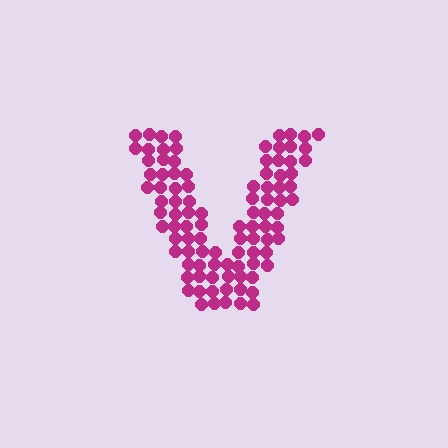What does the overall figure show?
The overall figure shows the letter V.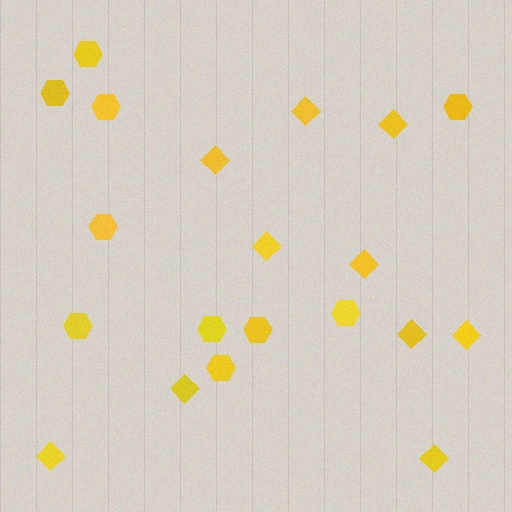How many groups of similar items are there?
There are 2 groups: one group of diamonds (10) and one group of hexagons (10).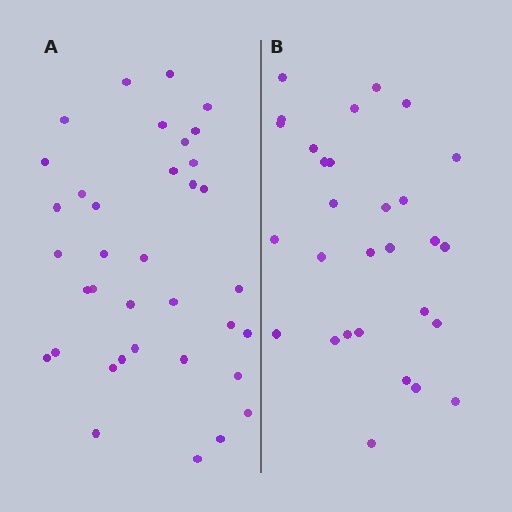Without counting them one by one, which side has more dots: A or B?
Region A (the left region) has more dots.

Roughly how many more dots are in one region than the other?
Region A has roughly 8 or so more dots than region B.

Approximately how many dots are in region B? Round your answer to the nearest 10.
About 30 dots. (The exact count is 29, which rounds to 30.)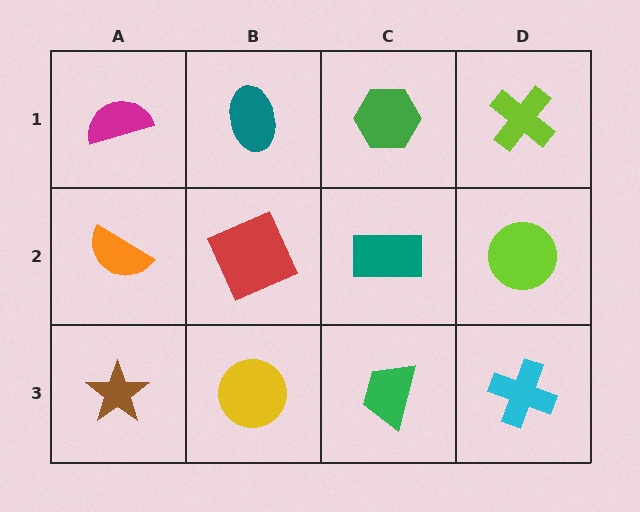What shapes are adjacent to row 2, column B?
A teal ellipse (row 1, column B), a yellow circle (row 3, column B), an orange semicircle (row 2, column A), a teal rectangle (row 2, column C).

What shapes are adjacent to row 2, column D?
A lime cross (row 1, column D), a cyan cross (row 3, column D), a teal rectangle (row 2, column C).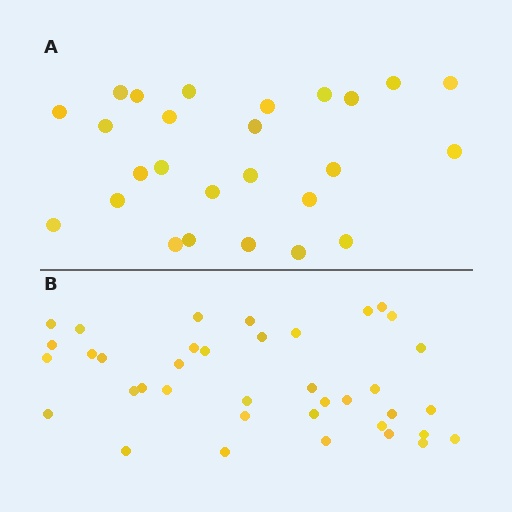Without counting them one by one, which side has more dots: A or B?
Region B (the bottom region) has more dots.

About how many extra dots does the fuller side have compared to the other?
Region B has roughly 12 or so more dots than region A.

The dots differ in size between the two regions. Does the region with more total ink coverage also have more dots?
No. Region A has more total ink coverage because its dots are larger, but region B actually contains more individual dots. Total area can be misleading — the number of items is what matters here.